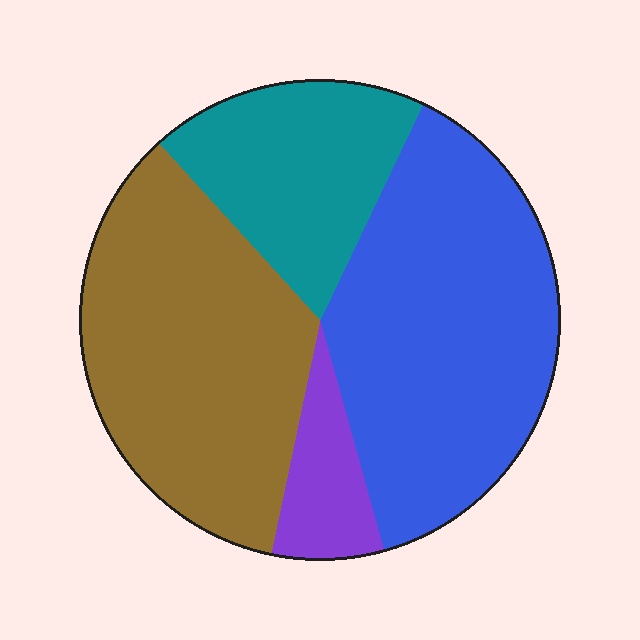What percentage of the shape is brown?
Brown takes up about one third (1/3) of the shape.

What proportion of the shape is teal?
Teal covers 19% of the shape.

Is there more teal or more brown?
Brown.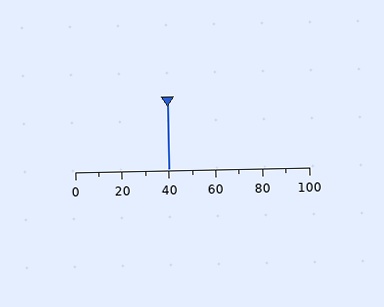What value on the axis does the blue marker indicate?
The marker indicates approximately 40.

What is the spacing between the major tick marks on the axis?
The major ticks are spaced 20 apart.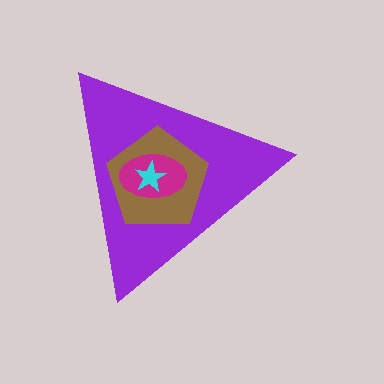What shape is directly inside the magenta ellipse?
The cyan star.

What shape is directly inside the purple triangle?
The brown pentagon.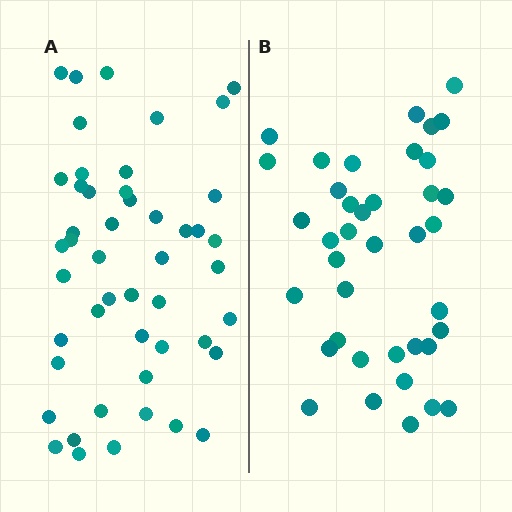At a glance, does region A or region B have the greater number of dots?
Region A (the left region) has more dots.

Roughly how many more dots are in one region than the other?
Region A has roughly 8 or so more dots than region B.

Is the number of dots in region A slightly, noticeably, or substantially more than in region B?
Region A has only slightly more — the two regions are fairly close. The ratio is roughly 1.2 to 1.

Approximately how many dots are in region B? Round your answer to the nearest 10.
About 40 dots. (The exact count is 39, which rounds to 40.)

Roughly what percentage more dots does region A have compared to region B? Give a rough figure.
About 25% more.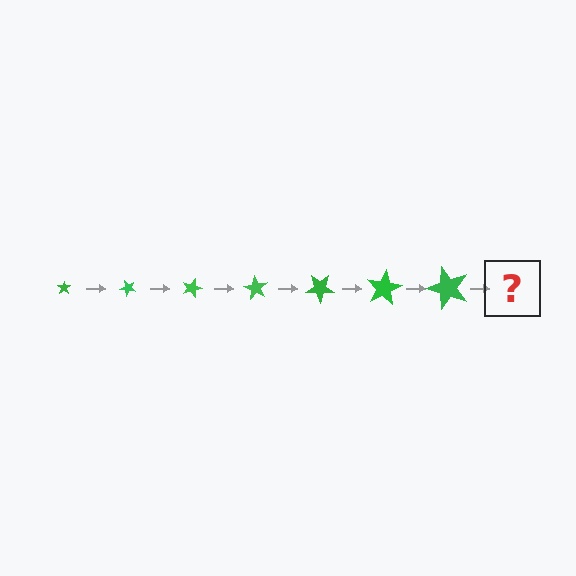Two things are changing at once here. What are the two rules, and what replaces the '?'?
The two rules are that the star grows larger each step and it rotates 45 degrees each step. The '?' should be a star, larger than the previous one and rotated 315 degrees from the start.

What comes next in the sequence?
The next element should be a star, larger than the previous one and rotated 315 degrees from the start.